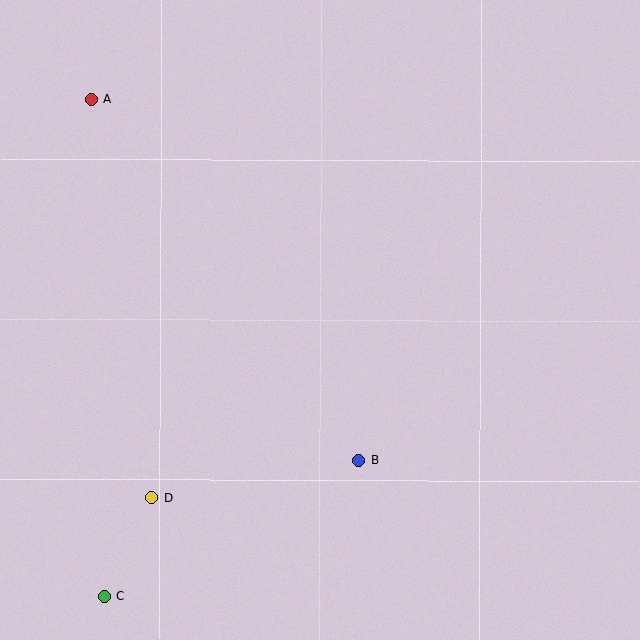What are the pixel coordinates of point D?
Point D is at (152, 498).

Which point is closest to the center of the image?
Point B at (359, 460) is closest to the center.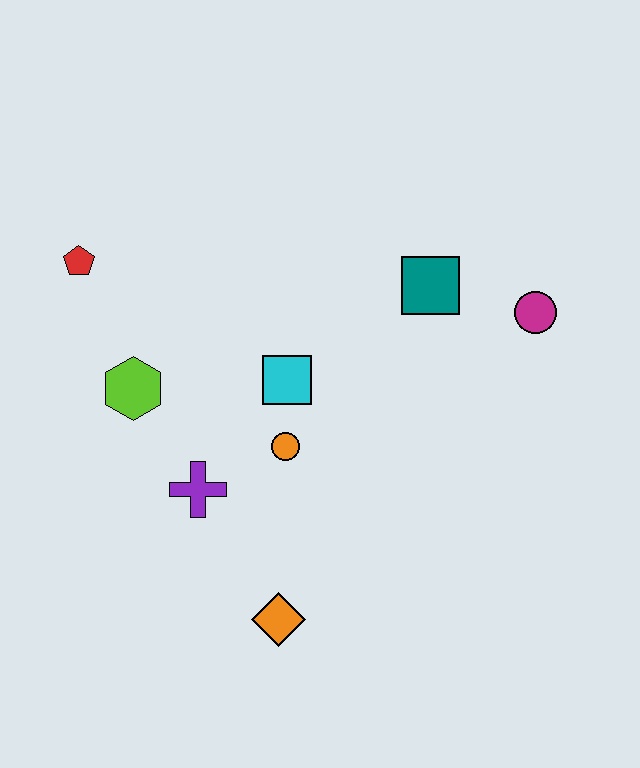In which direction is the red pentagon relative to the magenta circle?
The red pentagon is to the left of the magenta circle.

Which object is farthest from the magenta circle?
The red pentagon is farthest from the magenta circle.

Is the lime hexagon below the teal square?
Yes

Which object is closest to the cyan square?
The orange circle is closest to the cyan square.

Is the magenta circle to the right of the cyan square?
Yes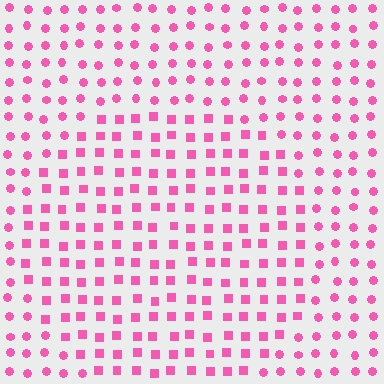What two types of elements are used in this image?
The image uses squares inside the circle region and circles outside it.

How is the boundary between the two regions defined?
The boundary is defined by a change in element shape: squares inside vs. circles outside. All elements share the same color and spacing.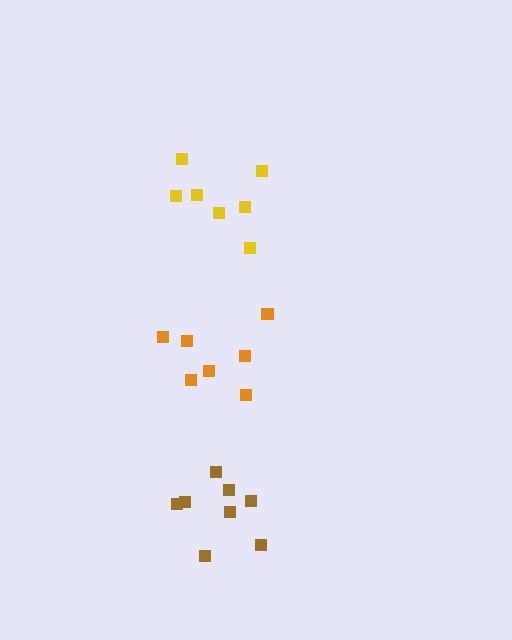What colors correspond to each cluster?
The clusters are colored: orange, brown, yellow.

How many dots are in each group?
Group 1: 7 dots, Group 2: 8 dots, Group 3: 7 dots (22 total).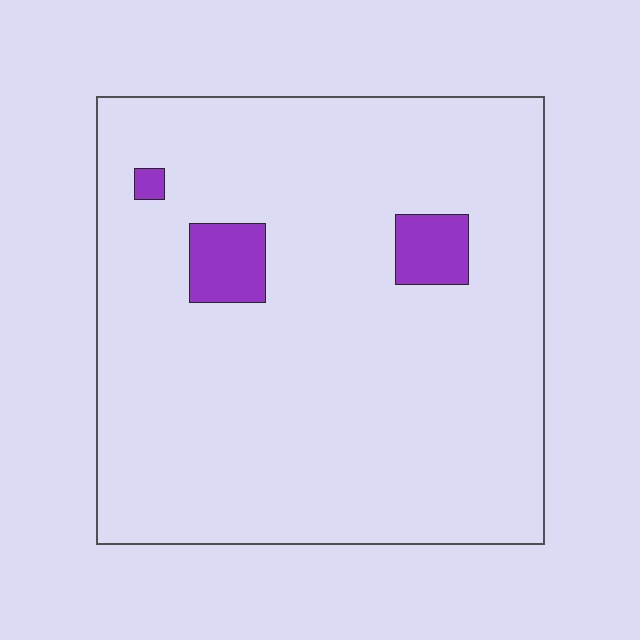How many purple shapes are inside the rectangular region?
3.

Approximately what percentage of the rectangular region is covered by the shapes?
Approximately 5%.